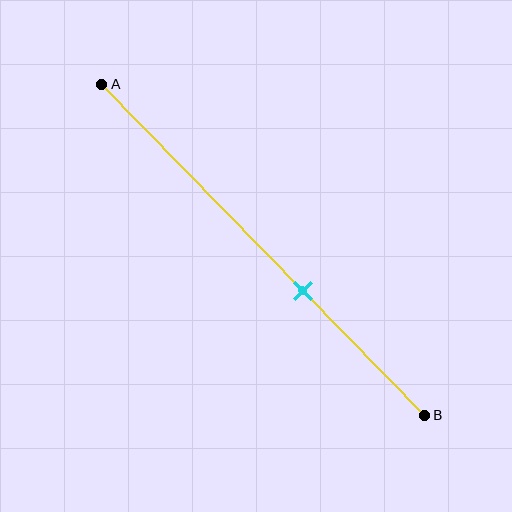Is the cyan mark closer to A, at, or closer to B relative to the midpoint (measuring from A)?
The cyan mark is closer to point B than the midpoint of segment AB.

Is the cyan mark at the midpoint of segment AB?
No, the mark is at about 60% from A, not at the 50% midpoint.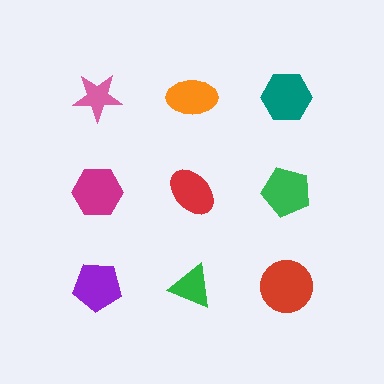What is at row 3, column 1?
A purple pentagon.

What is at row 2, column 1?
A magenta hexagon.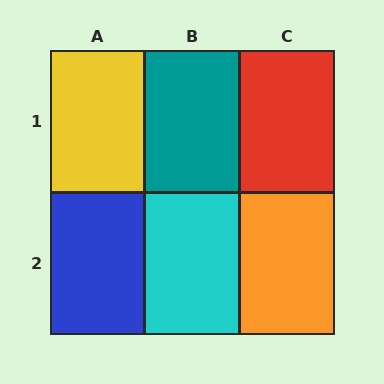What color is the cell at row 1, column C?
Red.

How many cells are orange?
1 cell is orange.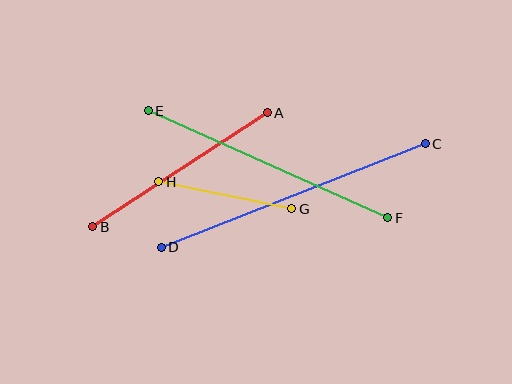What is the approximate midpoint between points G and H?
The midpoint is at approximately (225, 195) pixels.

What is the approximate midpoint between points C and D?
The midpoint is at approximately (293, 196) pixels.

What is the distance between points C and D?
The distance is approximately 283 pixels.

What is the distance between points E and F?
The distance is approximately 263 pixels.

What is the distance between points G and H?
The distance is approximately 136 pixels.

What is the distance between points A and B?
The distance is approximately 208 pixels.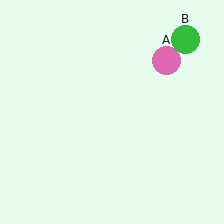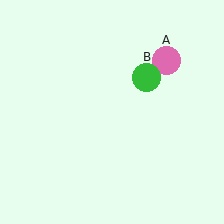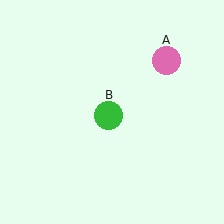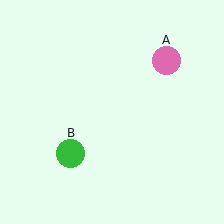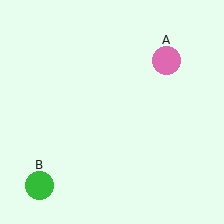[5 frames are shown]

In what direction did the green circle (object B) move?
The green circle (object B) moved down and to the left.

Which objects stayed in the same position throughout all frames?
Pink circle (object A) remained stationary.